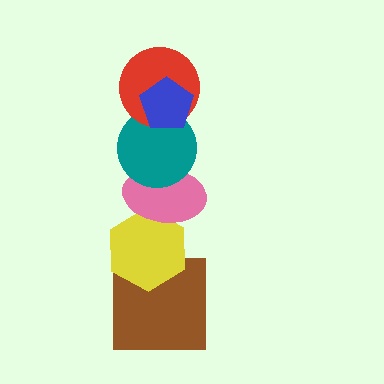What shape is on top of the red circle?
The blue pentagon is on top of the red circle.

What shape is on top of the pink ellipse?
The teal circle is on top of the pink ellipse.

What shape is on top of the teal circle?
The red circle is on top of the teal circle.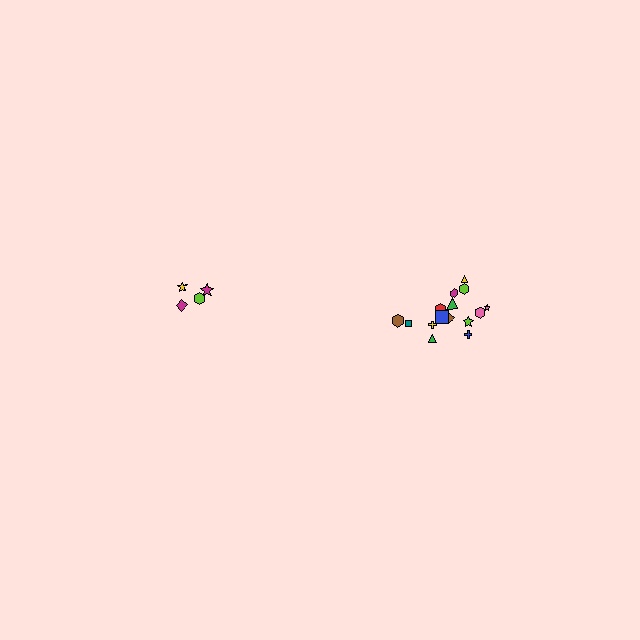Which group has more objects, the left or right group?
The right group.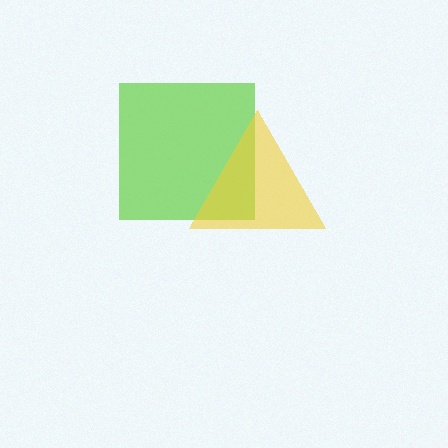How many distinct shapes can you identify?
There are 2 distinct shapes: a lime square, a yellow triangle.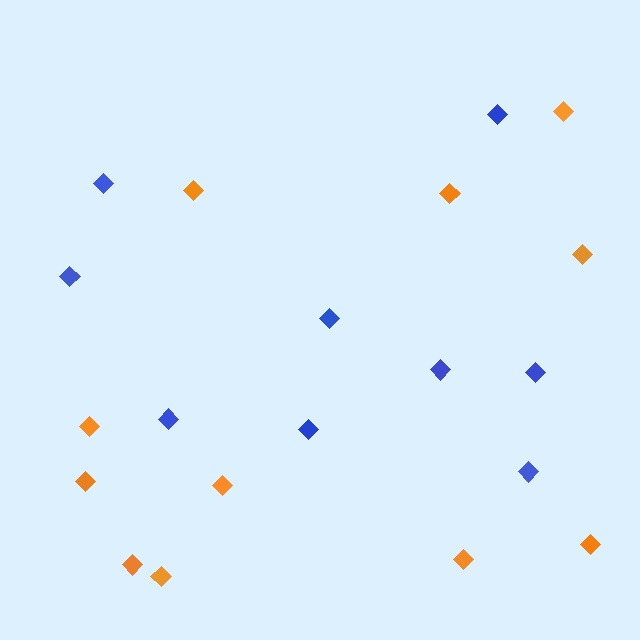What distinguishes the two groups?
There are 2 groups: one group of orange diamonds (11) and one group of blue diamonds (9).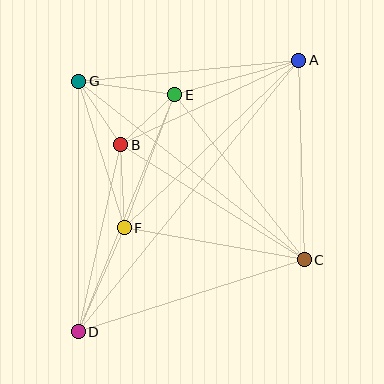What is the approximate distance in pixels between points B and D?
The distance between B and D is approximately 192 pixels.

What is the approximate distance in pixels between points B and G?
The distance between B and G is approximately 76 pixels.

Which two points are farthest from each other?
Points A and D are farthest from each other.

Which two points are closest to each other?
Points B and E are closest to each other.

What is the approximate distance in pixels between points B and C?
The distance between B and C is approximately 217 pixels.